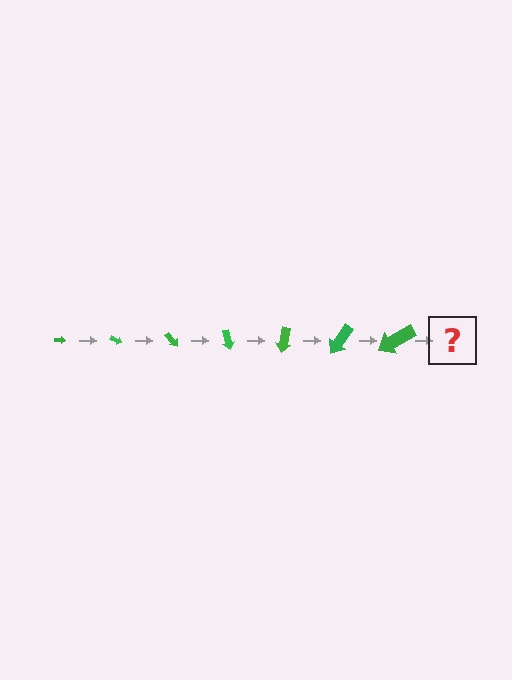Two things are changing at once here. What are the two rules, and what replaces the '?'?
The two rules are that the arrow grows larger each step and it rotates 25 degrees each step. The '?' should be an arrow, larger than the previous one and rotated 175 degrees from the start.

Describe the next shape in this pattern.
It should be an arrow, larger than the previous one and rotated 175 degrees from the start.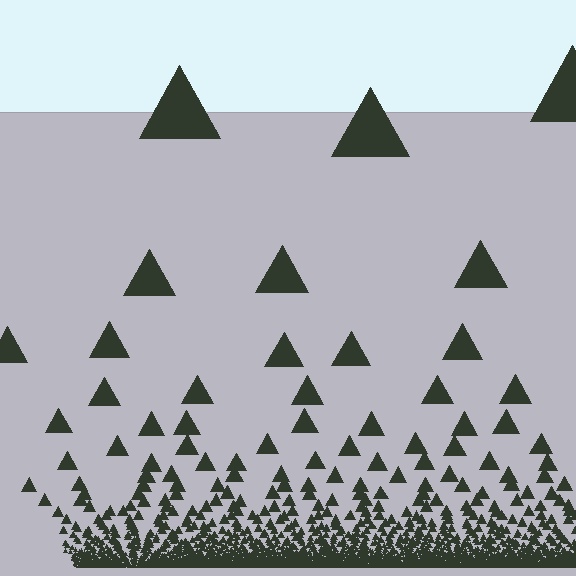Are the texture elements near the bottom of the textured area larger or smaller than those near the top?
Smaller. The gradient is inverted — elements near the bottom are smaller and denser.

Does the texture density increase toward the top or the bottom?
Density increases toward the bottom.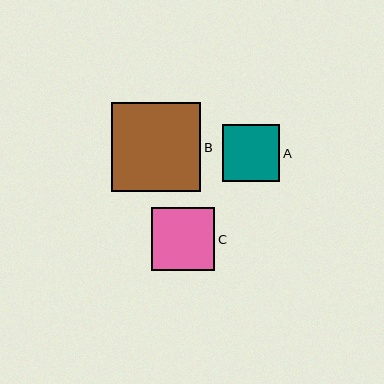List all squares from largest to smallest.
From largest to smallest: B, C, A.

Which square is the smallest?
Square A is the smallest with a size of approximately 57 pixels.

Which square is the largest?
Square B is the largest with a size of approximately 89 pixels.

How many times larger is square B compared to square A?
Square B is approximately 1.6 times the size of square A.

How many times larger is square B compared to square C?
Square B is approximately 1.4 times the size of square C.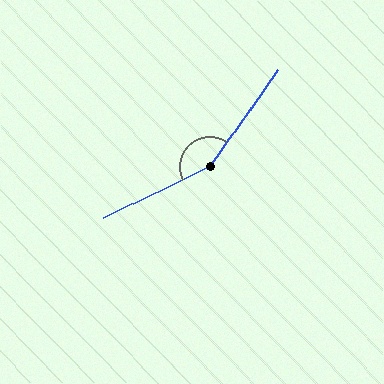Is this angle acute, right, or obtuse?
It is obtuse.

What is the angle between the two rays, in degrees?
Approximately 150 degrees.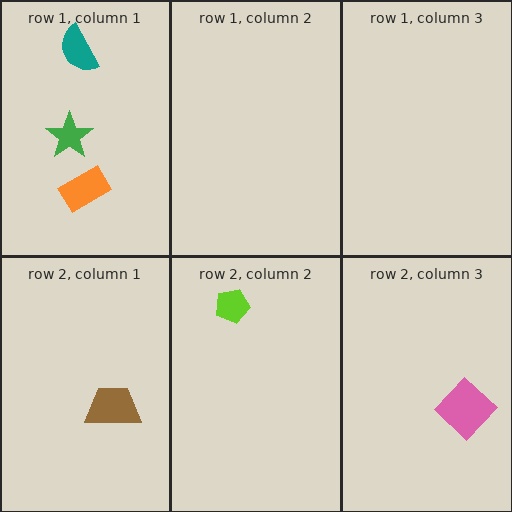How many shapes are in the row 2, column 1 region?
1.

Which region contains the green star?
The row 1, column 1 region.